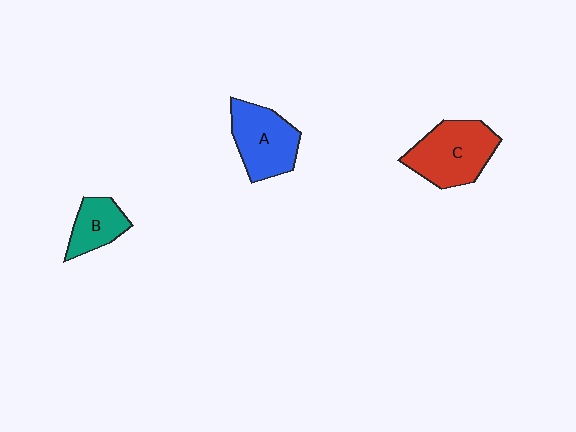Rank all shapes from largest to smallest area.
From largest to smallest: C (red), A (blue), B (teal).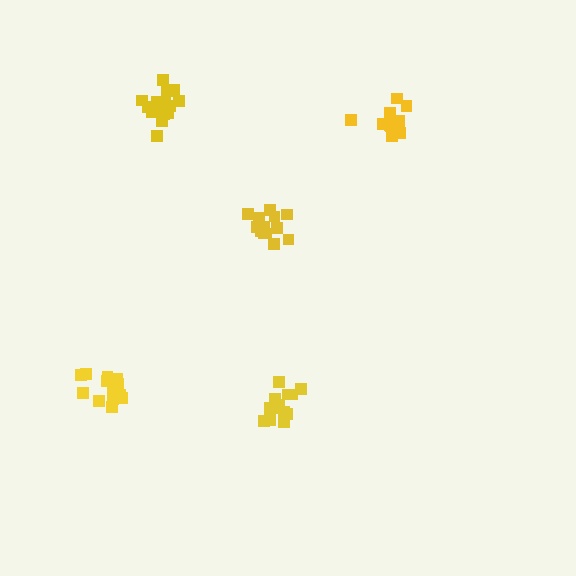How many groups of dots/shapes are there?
There are 5 groups.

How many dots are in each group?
Group 1: 13 dots, Group 2: 13 dots, Group 3: 12 dots, Group 4: 17 dots, Group 5: 14 dots (69 total).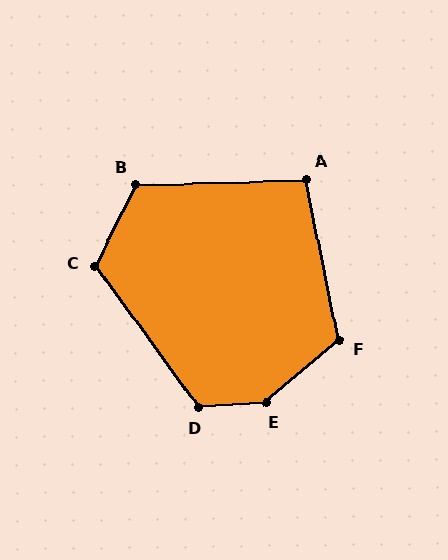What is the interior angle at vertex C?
Approximately 117 degrees (obtuse).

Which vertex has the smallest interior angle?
A, at approximately 100 degrees.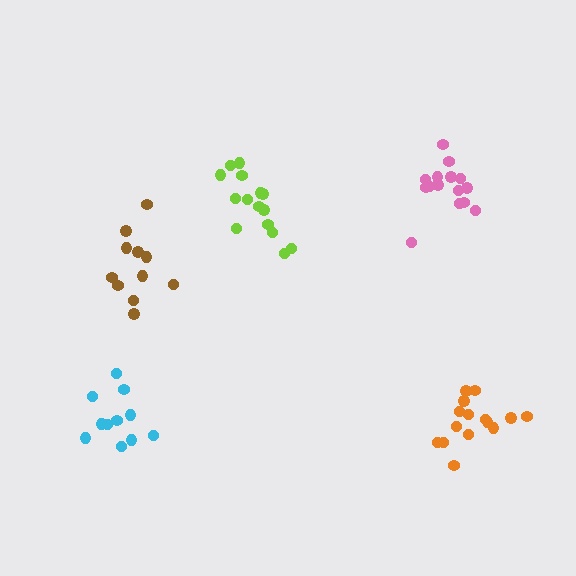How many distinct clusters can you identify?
There are 5 distinct clusters.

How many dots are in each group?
Group 1: 15 dots, Group 2: 11 dots, Group 3: 15 dots, Group 4: 15 dots, Group 5: 11 dots (67 total).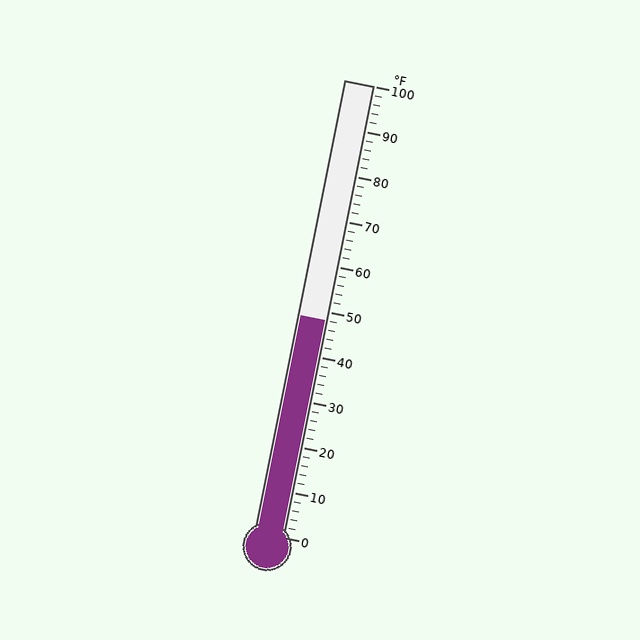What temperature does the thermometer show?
The thermometer shows approximately 48°F.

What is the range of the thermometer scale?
The thermometer scale ranges from 0°F to 100°F.